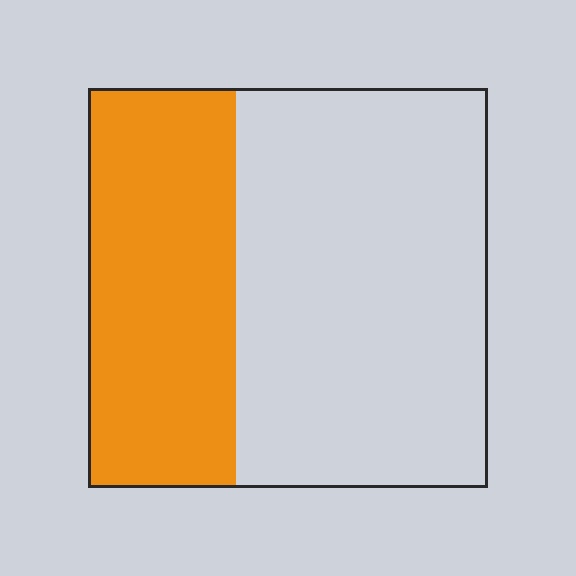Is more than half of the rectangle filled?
No.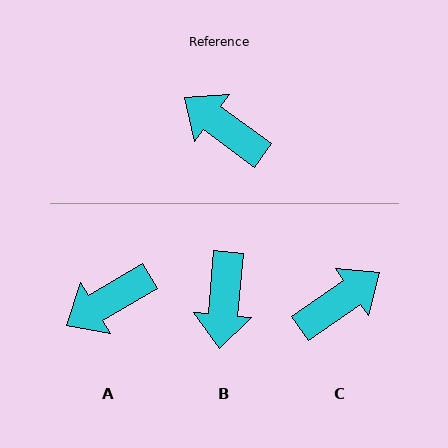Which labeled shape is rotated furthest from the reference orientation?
B, about 121 degrees away.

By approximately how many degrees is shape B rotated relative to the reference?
Approximately 121 degrees counter-clockwise.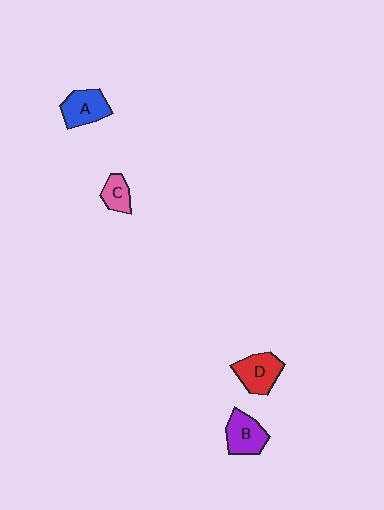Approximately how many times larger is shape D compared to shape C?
Approximately 1.7 times.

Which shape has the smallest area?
Shape C (pink).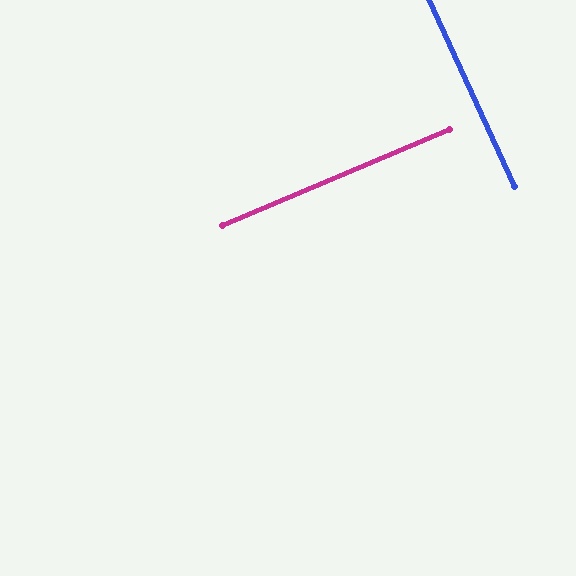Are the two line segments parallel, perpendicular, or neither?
Perpendicular — they meet at approximately 88°.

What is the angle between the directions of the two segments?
Approximately 88 degrees.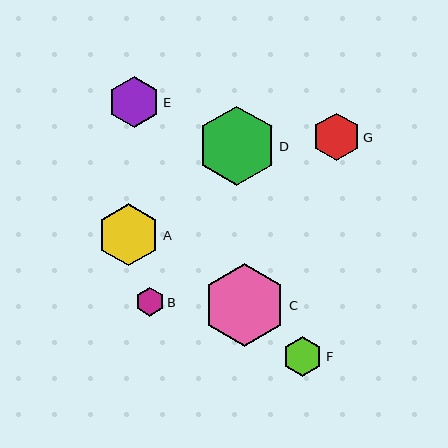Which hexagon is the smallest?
Hexagon B is the smallest with a size of approximately 29 pixels.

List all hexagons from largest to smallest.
From largest to smallest: C, D, A, E, G, F, B.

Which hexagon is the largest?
Hexagon C is the largest with a size of approximately 83 pixels.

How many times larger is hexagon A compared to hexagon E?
Hexagon A is approximately 1.2 times the size of hexagon E.